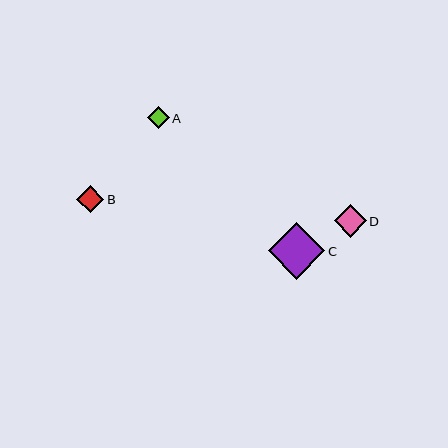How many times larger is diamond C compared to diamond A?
Diamond C is approximately 2.6 times the size of diamond A.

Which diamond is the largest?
Diamond C is the largest with a size of approximately 57 pixels.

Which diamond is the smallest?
Diamond A is the smallest with a size of approximately 22 pixels.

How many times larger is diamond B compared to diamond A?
Diamond B is approximately 1.2 times the size of diamond A.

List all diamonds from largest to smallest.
From largest to smallest: C, D, B, A.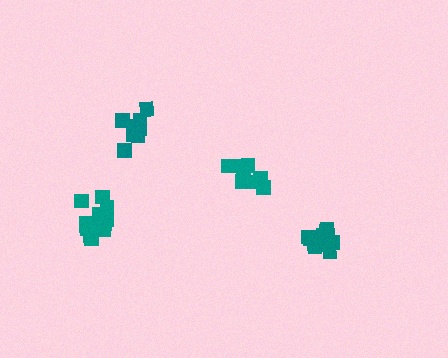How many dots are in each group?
Group 1: 14 dots, Group 2: 8 dots, Group 3: 13 dots, Group 4: 8 dots (43 total).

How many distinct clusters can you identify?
There are 4 distinct clusters.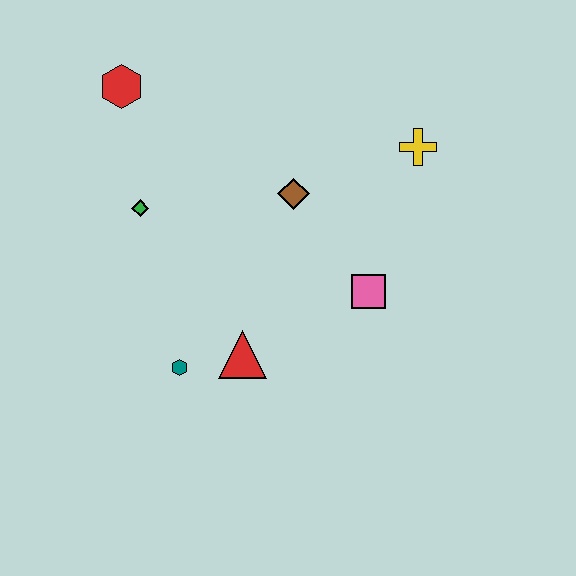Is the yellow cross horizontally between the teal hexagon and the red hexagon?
No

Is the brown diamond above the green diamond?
Yes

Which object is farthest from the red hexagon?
The pink square is farthest from the red hexagon.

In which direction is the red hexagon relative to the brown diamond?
The red hexagon is to the left of the brown diamond.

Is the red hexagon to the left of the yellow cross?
Yes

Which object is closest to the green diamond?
The red hexagon is closest to the green diamond.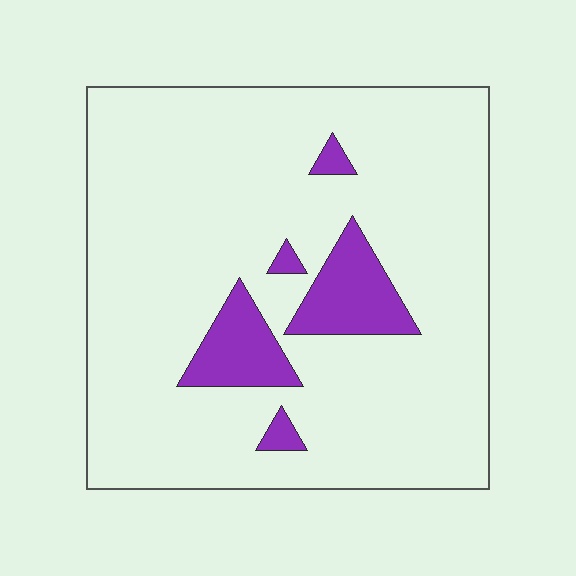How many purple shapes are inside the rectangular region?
5.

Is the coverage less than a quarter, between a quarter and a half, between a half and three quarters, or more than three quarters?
Less than a quarter.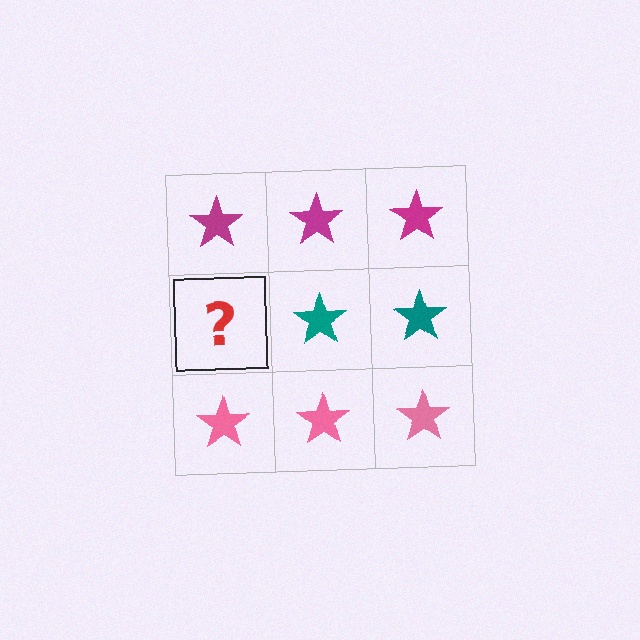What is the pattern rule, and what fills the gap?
The rule is that each row has a consistent color. The gap should be filled with a teal star.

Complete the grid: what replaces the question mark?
The question mark should be replaced with a teal star.